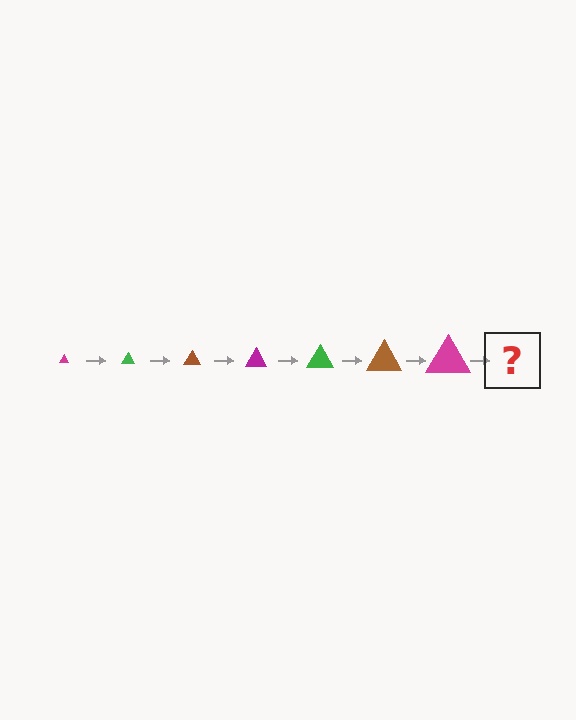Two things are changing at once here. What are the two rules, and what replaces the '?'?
The two rules are that the triangle grows larger each step and the color cycles through magenta, green, and brown. The '?' should be a green triangle, larger than the previous one.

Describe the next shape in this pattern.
It should be a green triangle, larger than the previous one.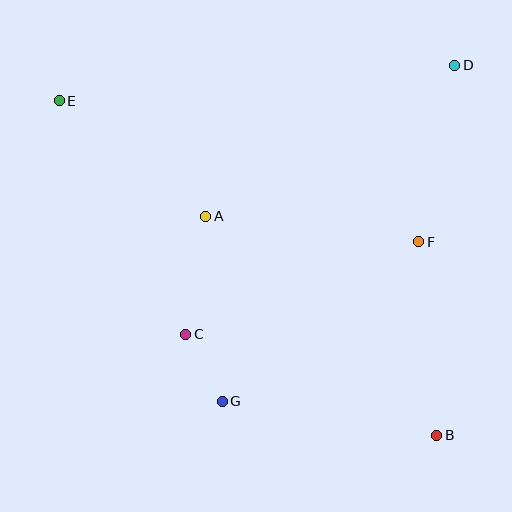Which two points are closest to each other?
Points C and G are closest to each other.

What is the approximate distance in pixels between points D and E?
The distance between D and E is approximately 397 pixels.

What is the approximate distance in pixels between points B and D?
The distance between B and D is approximately 371 pixels.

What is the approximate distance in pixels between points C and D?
The distance between C and D is approximately 381 pixels.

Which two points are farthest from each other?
Points B and E are farthest from each other.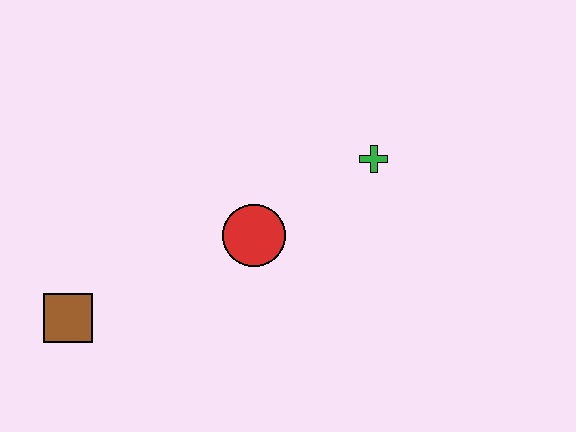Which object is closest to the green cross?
The red circle is closest to the green cross.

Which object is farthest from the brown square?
The green cross is farthest from the brown square.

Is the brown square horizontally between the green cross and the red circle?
No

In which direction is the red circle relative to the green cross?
The red circle is to the left of the green cross.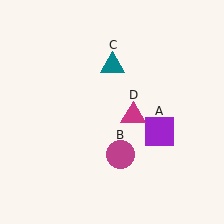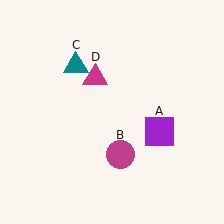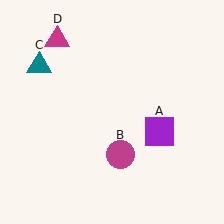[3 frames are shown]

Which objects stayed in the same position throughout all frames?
Purple square (object A) and magenta circle (object B) remained stationary.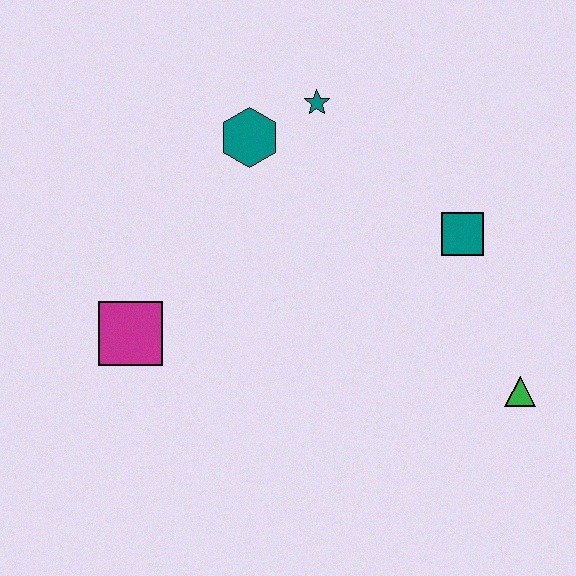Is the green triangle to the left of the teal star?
No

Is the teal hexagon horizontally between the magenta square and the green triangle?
Yes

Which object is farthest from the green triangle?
The magenta square is farthest from the green triangle.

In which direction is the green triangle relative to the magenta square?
The green triangle is to the right of the magenta square.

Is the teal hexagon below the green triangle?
No